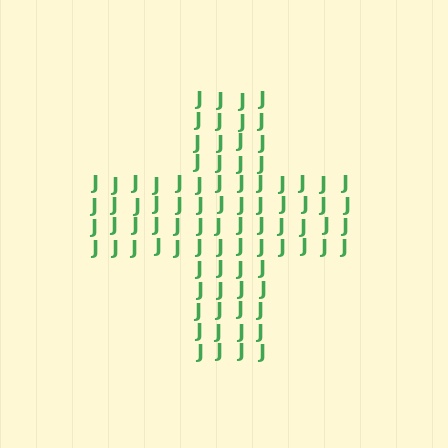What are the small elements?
The small elements are letter J's.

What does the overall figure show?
The overall figure shows a cross.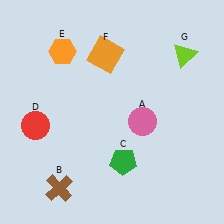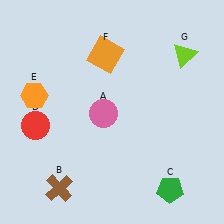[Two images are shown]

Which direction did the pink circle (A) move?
The pink circle (A) moved left.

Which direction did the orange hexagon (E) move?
The orange hexagon (E) moved down.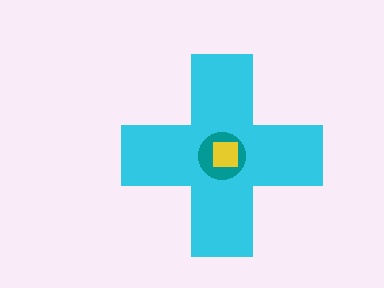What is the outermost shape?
The cyan cross.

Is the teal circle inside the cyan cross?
Yes.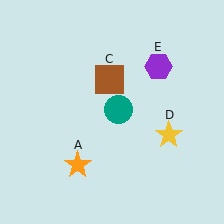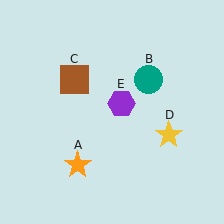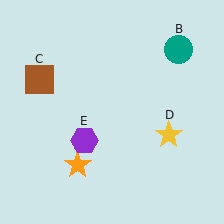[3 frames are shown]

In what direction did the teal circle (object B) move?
The teal circle (object B) moved up and to the right.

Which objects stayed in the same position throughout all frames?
Orange star (object A) and yellow star (object D) remained stationary.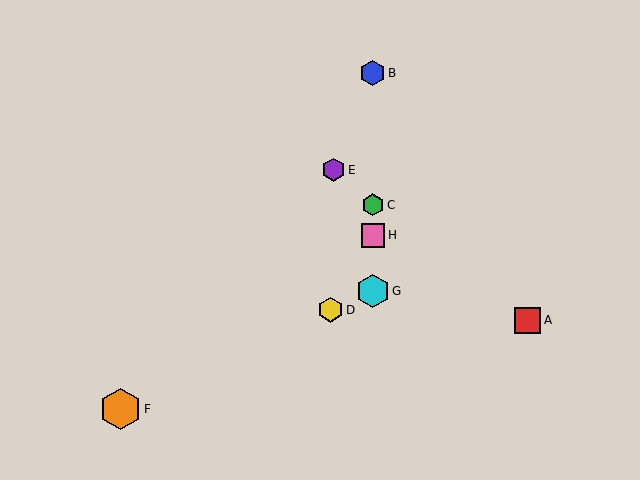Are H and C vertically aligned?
Yes, both are at x≈373.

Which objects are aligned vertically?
Objects B, C, G, H are aligned vertically.